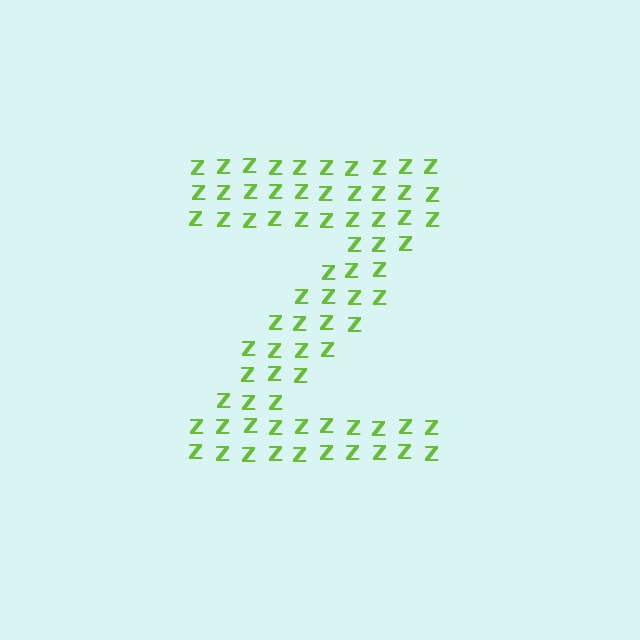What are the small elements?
The small elements are letter Z's.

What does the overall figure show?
The overall figure shows the letter Z.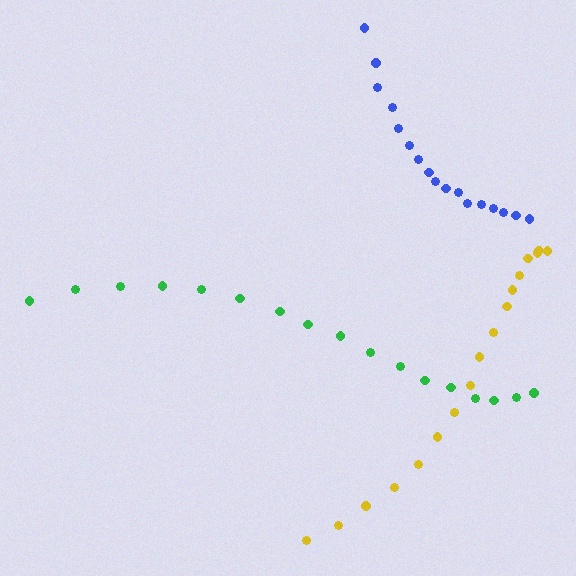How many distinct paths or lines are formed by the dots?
There are 3 distinct paths.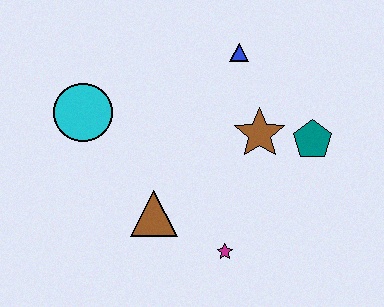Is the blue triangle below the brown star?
No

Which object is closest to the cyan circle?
The brown triangle is closest to the cyan circle.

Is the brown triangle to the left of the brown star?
Yes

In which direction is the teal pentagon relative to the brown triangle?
The teal pentagon is to the right of the brown triangle.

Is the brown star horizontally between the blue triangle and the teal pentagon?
Yes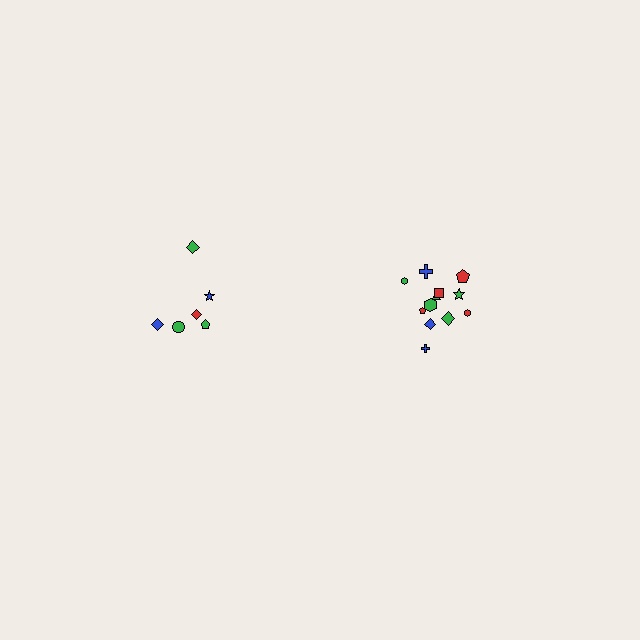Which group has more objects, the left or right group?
The right group.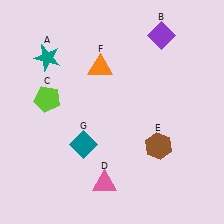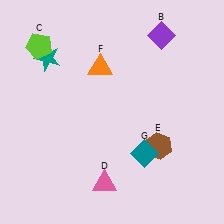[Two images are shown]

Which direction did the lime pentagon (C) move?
The lime pentagon (C) moved up.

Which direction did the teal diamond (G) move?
The teal diamond (G) moved right.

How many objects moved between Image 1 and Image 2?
2 objects moved between the two images.